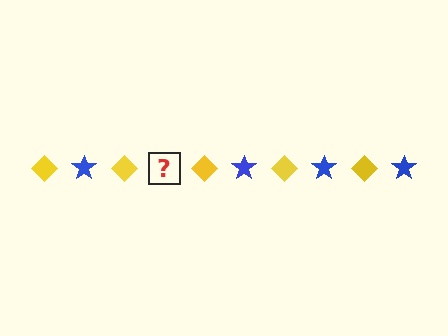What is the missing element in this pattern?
The missing element is a blue star.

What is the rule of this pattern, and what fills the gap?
The rule is that the pattern alternates between yellow diamond and blue star. The gap should be filled with a blue star.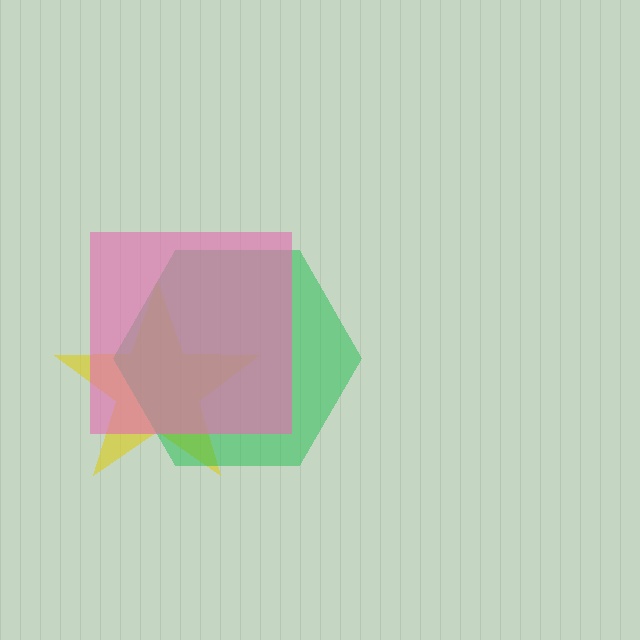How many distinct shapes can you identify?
There are 3 distinct shapes: a yellow star, a green hexagon, a pink square.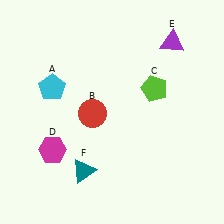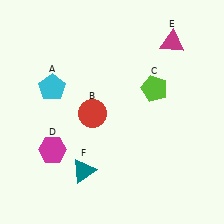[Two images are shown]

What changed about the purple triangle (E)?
In Image 1, E is purple. In Image 2, it changed to magenta.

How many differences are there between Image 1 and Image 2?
There is 1 difference between the two images.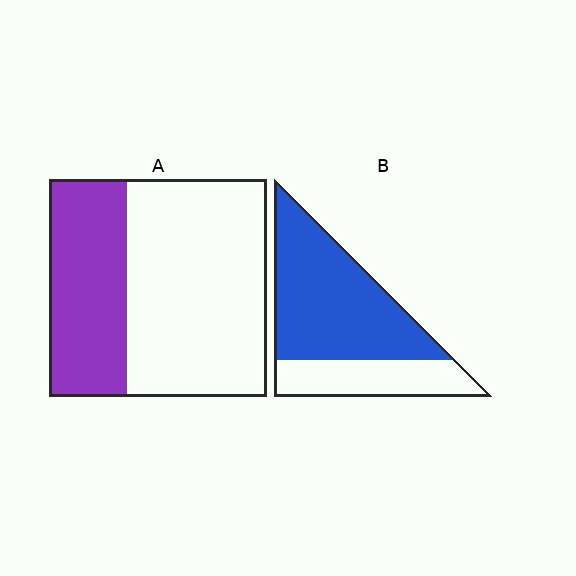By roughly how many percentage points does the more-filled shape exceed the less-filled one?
By roughly 35 percentage points (B over A).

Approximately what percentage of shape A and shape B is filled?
A is approximately 35% and B is approximately 70%.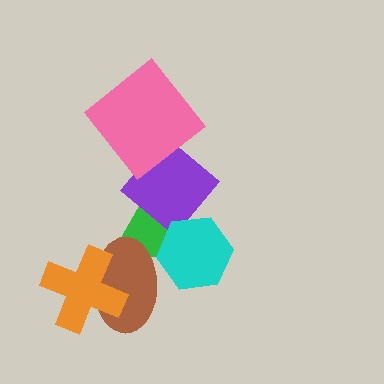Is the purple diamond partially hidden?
Yes, it is partially covered by another shape.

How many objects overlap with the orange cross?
1 object overlaps with the orange cross.